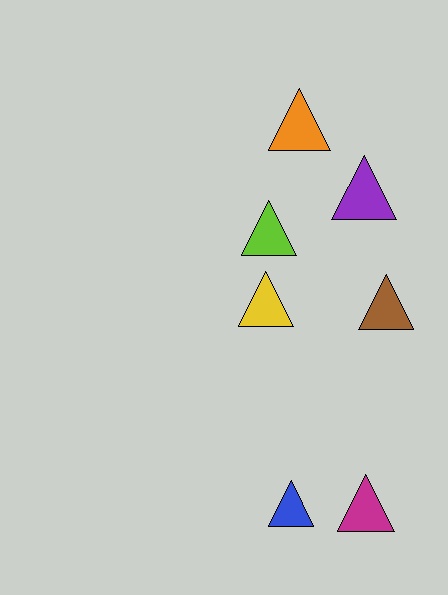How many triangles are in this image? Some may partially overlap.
There are 7 triangles.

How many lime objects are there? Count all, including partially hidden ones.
There is 1 lime object.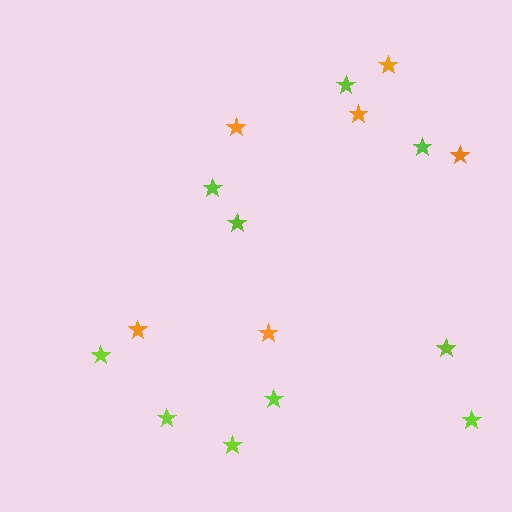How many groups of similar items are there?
There are 2 groups: one group of orange stars (6) and one group of lime stars (10).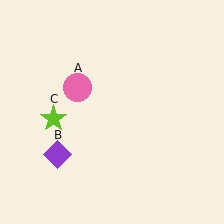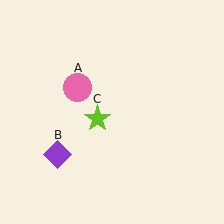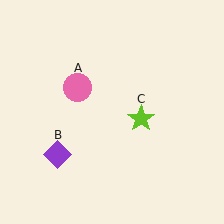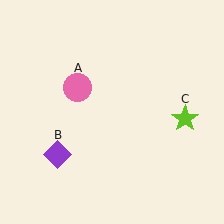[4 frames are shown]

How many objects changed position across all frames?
1 object changed position: lime star (object C).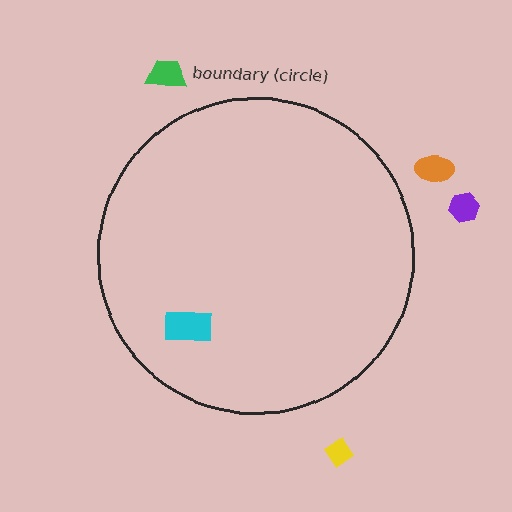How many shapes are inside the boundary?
1 inside, 4 outside.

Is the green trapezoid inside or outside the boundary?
Outside.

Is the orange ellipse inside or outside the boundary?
Outside.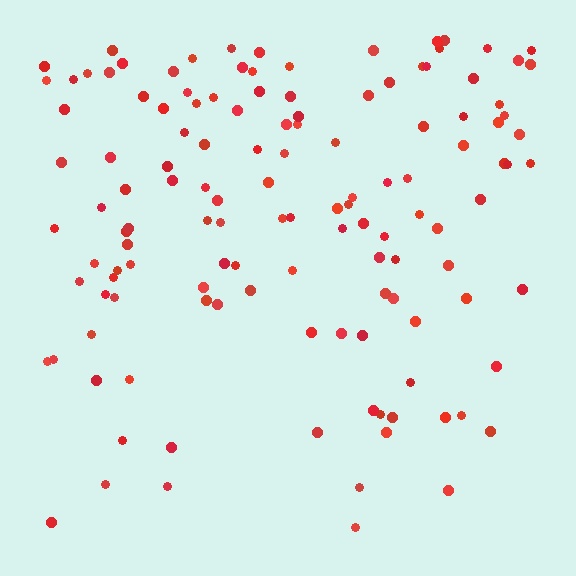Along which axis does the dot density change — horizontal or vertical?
Vertical.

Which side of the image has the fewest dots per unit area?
The bottom.